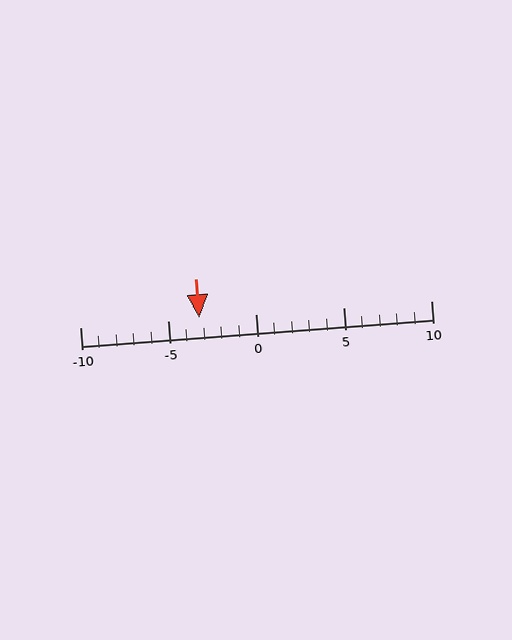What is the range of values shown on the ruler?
The ruler shows values from -10 to 10.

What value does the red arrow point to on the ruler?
The red arrow points to approximately -3.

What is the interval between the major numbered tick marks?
The major tick marks are spaced 5 units apart.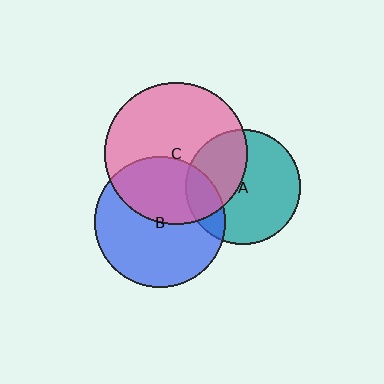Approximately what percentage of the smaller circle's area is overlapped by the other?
Approximately 40%.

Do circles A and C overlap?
Yes.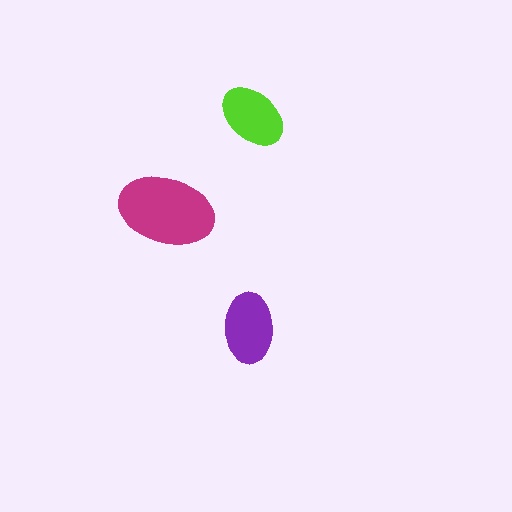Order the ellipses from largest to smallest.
the magenta one, the purple one, the lime one.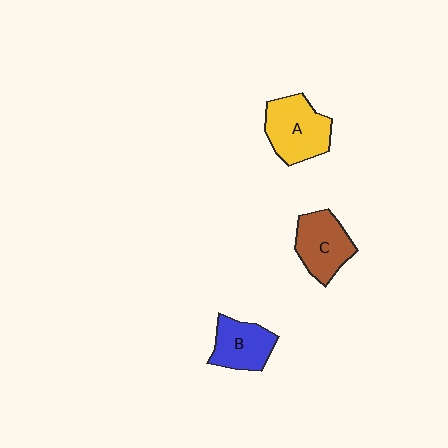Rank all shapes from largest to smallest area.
From largest to smallest: A (yellow), C (brown), B (blue).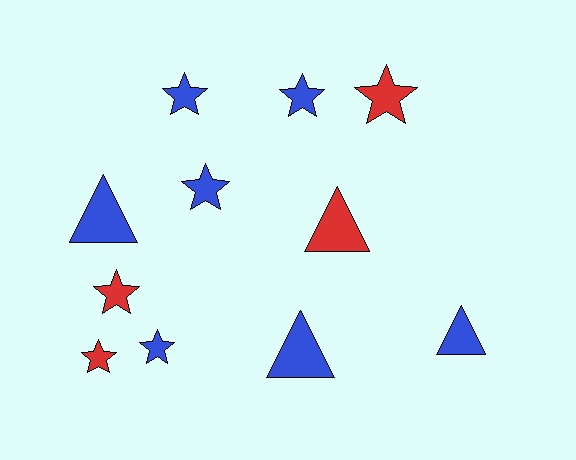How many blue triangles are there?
There are 3 blue triangles.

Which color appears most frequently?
Blue, with 7 objects.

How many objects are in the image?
There are 11 objects.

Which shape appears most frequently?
Star, with 7 objects.